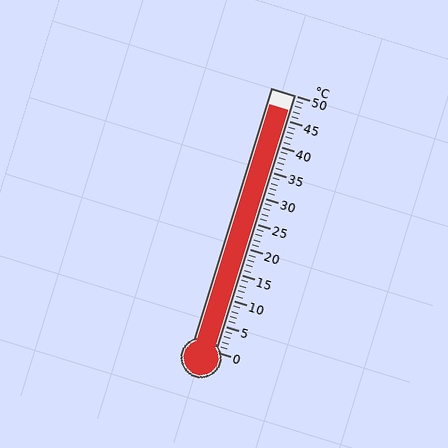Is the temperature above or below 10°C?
The temperature is above 10°C.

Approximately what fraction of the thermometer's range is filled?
The thermometer is filled to approximately 95% of its range.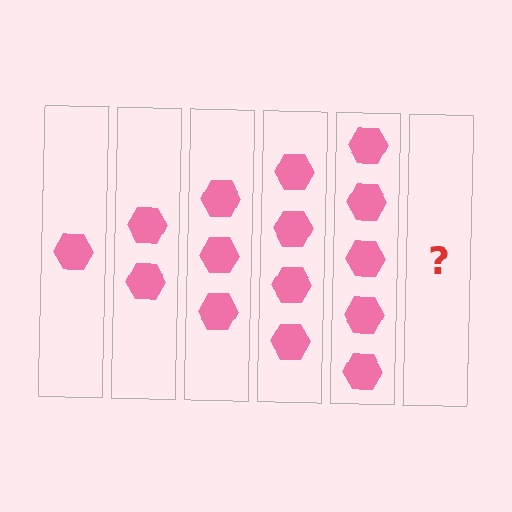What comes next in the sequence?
The next element should be 6 hexagons.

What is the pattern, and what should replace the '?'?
The pattern is that each step adds one more hexagon. The '?' should be 6 hexagons.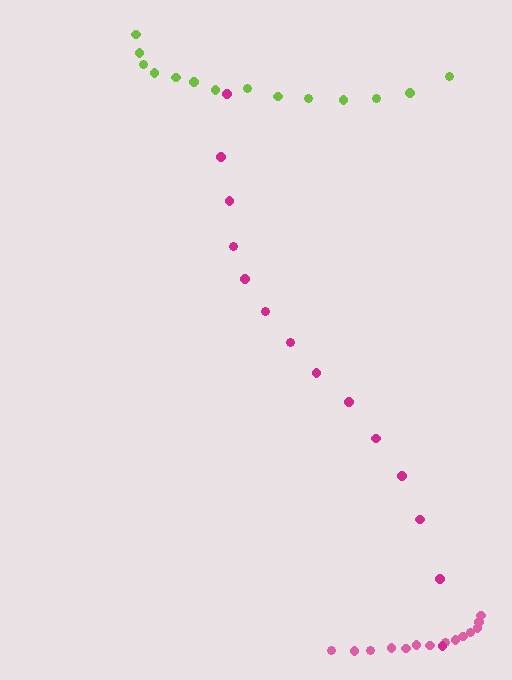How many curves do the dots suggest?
There are 3 distinct paths.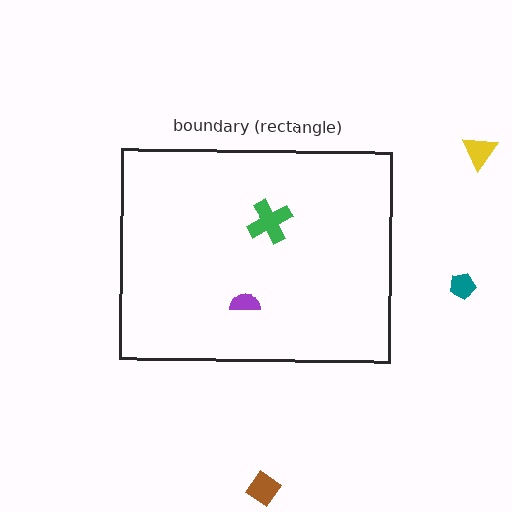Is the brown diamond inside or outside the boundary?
Outside.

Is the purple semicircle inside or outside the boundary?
Inside.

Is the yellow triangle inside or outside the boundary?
Outside.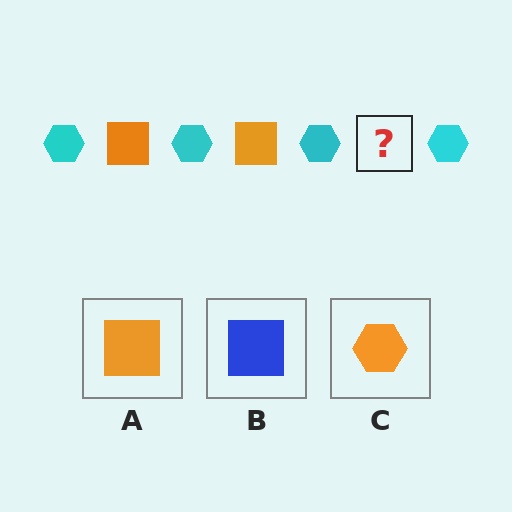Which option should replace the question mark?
Option A.